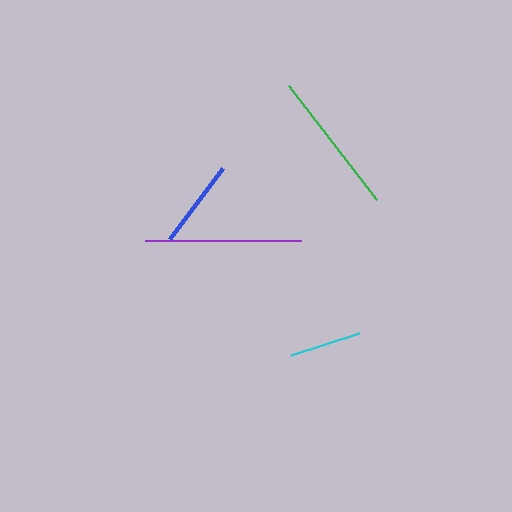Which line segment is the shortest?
The cyan line is the shortest at approximately 71 pixels.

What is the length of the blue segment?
The blue segment is approximately 88 pixels long.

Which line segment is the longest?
The purple line is the longest at approximately 156 pixels.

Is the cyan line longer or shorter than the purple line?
The purple line is longer than the cyan line.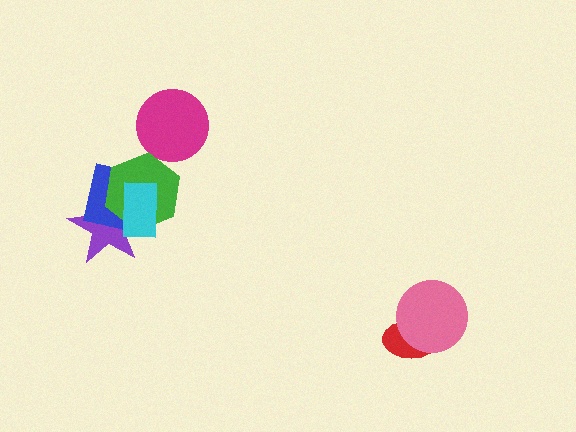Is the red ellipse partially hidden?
Yes, it is partially covered by another shape.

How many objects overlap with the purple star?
3 objects overlap with the purple star.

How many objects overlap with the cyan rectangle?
3 objects overlap with the cyan rectangle.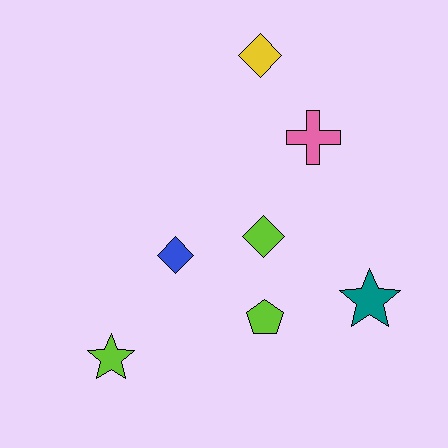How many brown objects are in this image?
There are no brown objects.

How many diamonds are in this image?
There are 3 diamonds.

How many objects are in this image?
There are 7 objects.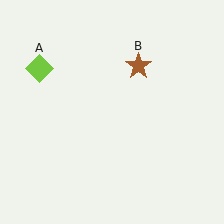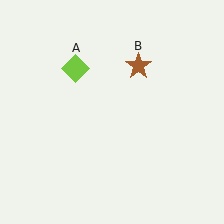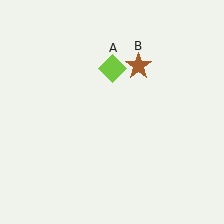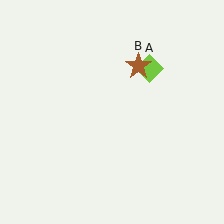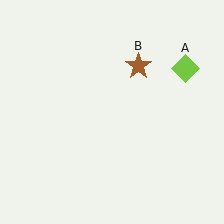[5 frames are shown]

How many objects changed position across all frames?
1 object changed position: lime diamond (object A).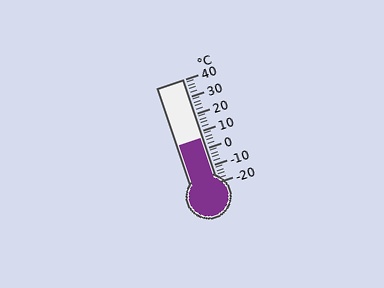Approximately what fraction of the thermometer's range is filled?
The thermometer is filled to approximately 45% of its range.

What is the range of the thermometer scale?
The thermometer scale ranges from -20°C to 40°C.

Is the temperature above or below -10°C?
The temperature is above -10°C.